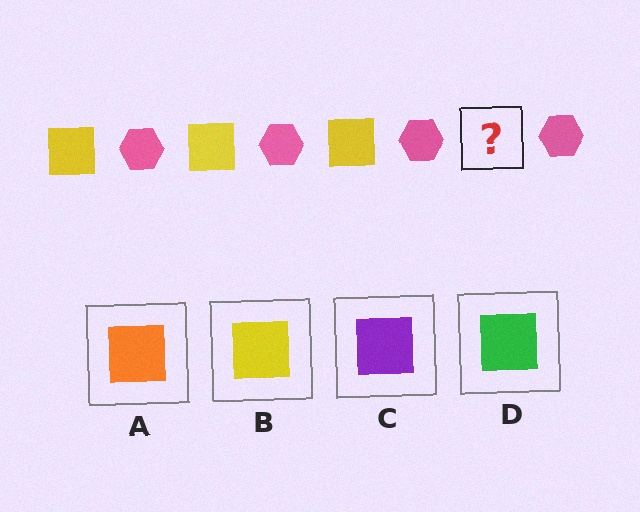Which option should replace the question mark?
Option B.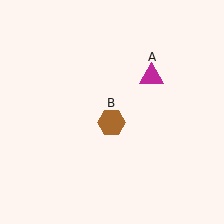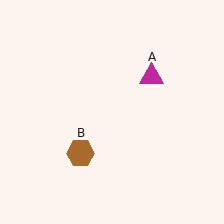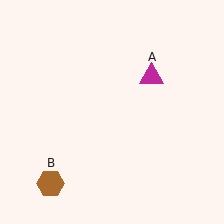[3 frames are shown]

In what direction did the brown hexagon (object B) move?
The brown hexagon (object B) moved down and to the left.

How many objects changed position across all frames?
1 object changed position: brown hexagon (object B).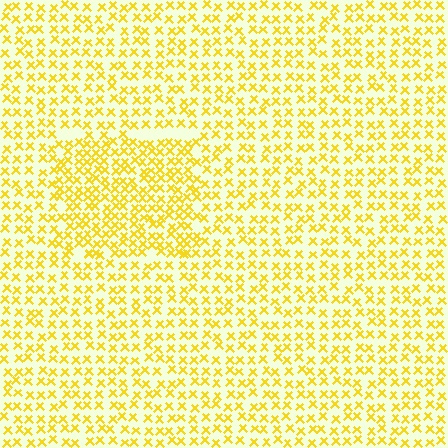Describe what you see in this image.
The image contains small yellow elements arranged at two different densities. A rectangle-shaped region is visible where the elements are more densely packed than the surrounding area.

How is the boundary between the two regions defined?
The boundary is defined by a change in element density (approximately 1.6x ratio). All elements are the same color, size, and shape.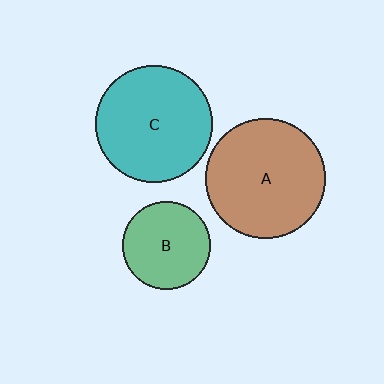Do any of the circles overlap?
No, none of the circles overlap.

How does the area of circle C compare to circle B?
Approximately 1.8 times.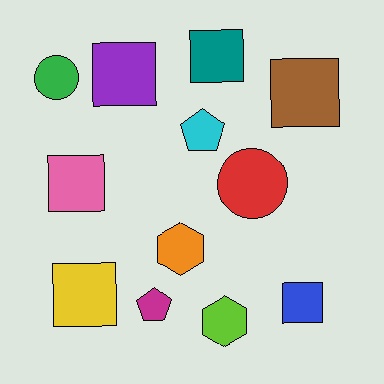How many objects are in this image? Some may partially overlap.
There are 12 objects.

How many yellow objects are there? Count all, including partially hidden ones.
There is 1 yellow object.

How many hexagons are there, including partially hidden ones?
There are 2 hexagons.